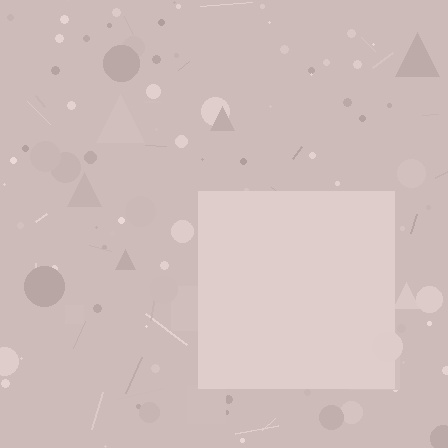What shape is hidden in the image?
A square is hidden in the image.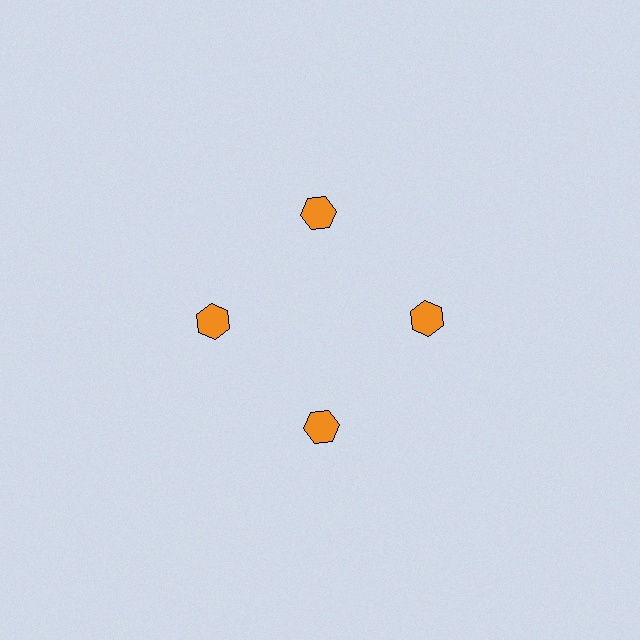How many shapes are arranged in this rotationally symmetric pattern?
There are 4 shapes, arranged in 4 groups of 1.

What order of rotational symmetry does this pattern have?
This pattern has 4-fold rotational symmetry.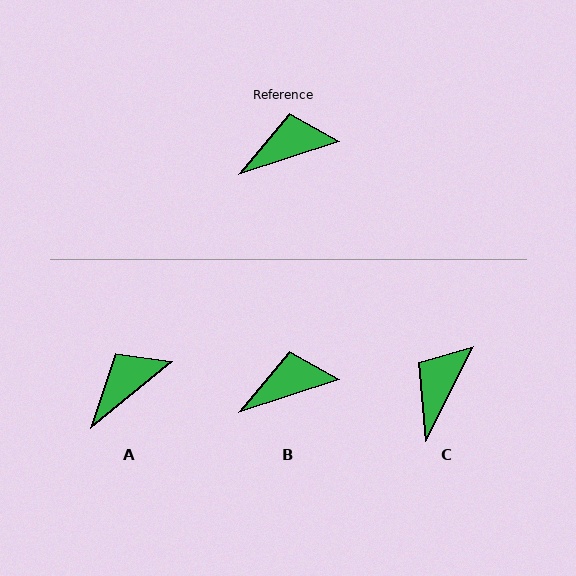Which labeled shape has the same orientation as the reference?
B.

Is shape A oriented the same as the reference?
No, it is off by about 21 degrees.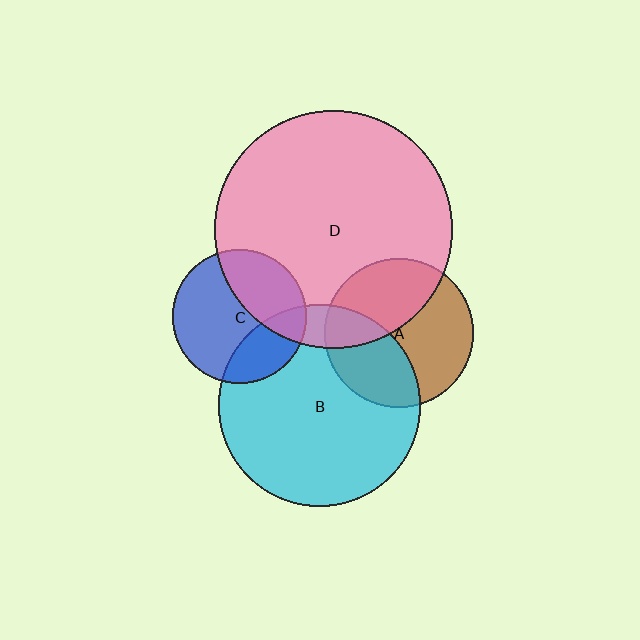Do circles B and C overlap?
Yes.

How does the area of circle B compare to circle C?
Approximately 2.3 times.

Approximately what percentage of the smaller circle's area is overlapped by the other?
Approximately 25%.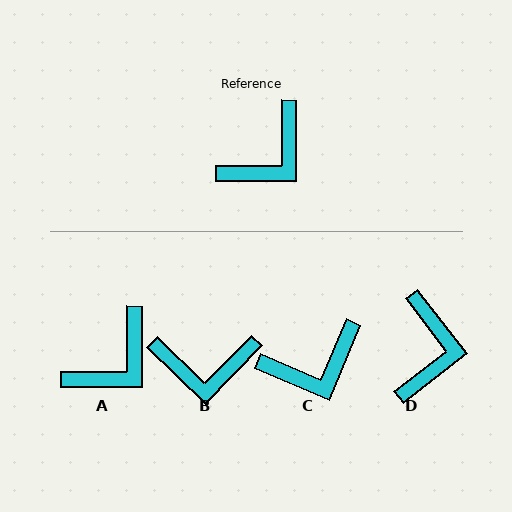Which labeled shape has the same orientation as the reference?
A.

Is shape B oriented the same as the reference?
No, it is off by about 44 degrees.